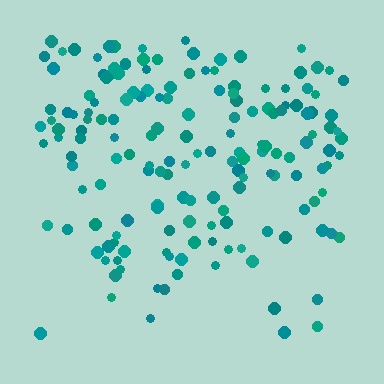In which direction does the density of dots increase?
From bottom to top, with the top side densest.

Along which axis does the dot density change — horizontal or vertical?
Vertical.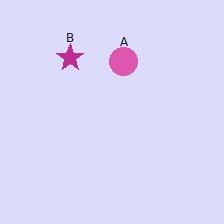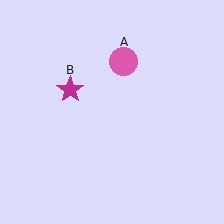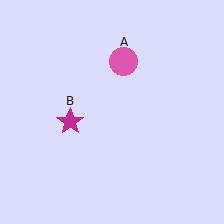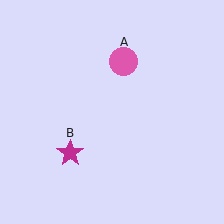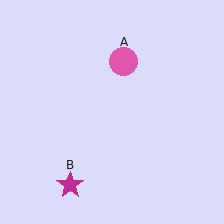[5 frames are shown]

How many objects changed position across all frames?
1 object changed position: magenta star (object B).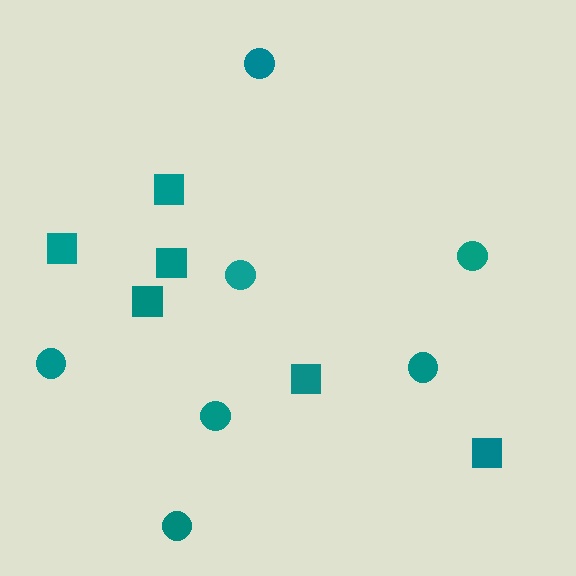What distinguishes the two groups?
There are 2 groups: one group of squares (6) and one group of circles (7).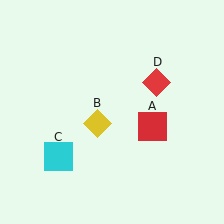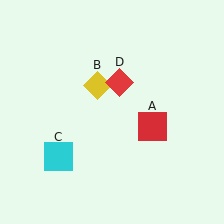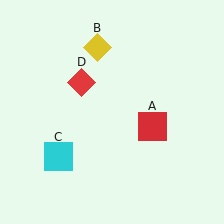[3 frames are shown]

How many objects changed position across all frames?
2 objects changed position: yellow diamond (object B), red diamond (object D).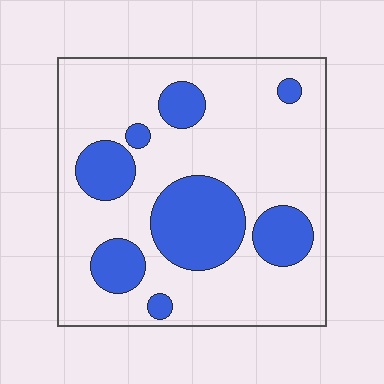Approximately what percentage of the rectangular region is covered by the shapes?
Approximately 25%.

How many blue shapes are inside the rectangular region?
8.